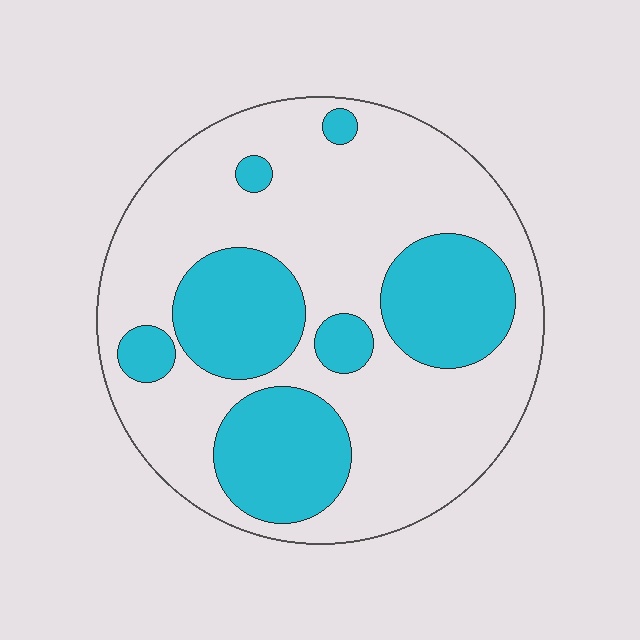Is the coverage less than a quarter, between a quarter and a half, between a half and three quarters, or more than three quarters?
Between a quarter and a half.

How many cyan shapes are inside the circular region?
7.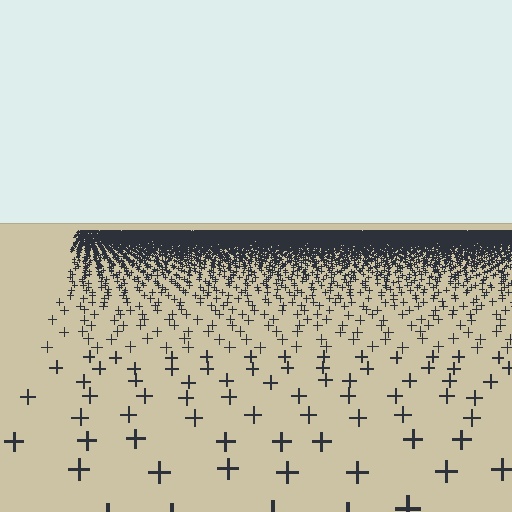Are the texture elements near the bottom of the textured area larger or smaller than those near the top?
Larger. Near the bottom, elements are closer to the viewer and appear at a bigger on-screen size.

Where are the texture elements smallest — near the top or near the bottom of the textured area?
Near the top.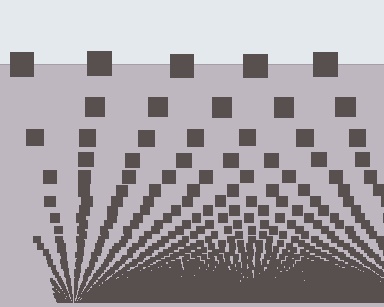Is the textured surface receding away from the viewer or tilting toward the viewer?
The surface appears to tilt toward the viewer. Texture elements get larger and sparser toward the top.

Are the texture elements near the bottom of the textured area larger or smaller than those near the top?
Smaller. The gradient is inverted — elements near the bottom are smaller and denser.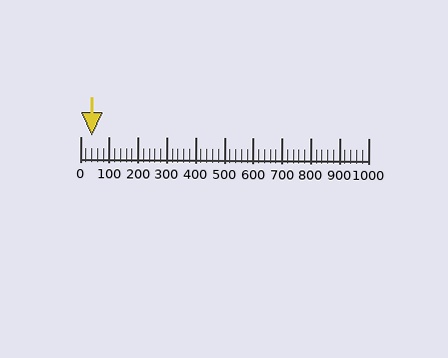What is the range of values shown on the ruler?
The ruler shows values from 0 to 1000.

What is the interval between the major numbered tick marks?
The major tick marks are spaced 100 units apart.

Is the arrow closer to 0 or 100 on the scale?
The arrow is closer to 0.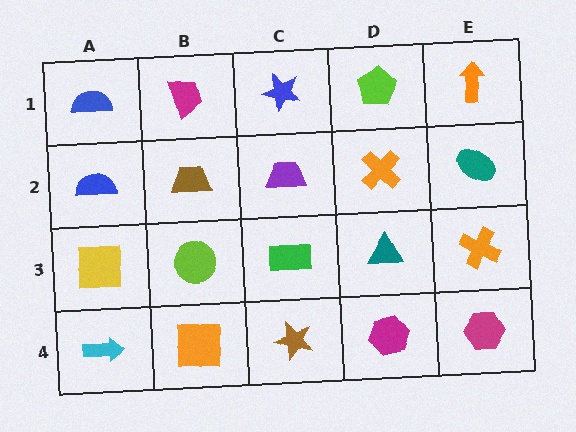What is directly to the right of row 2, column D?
A teal ellipse.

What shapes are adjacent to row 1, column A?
A blue semicircle (row 2, column A), a magenta trapezoid (row 1, column B).